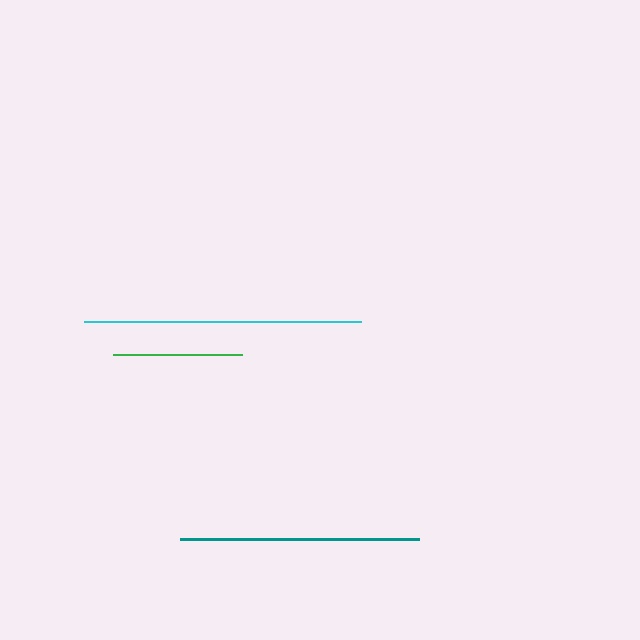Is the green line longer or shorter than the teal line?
The teal line is longer than the green line.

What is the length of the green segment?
The green segment is approximately 129 pixels long.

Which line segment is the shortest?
The green line is the shortest at approximately 129 pixels.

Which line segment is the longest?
The cyan line is the longest at approximately 276 pixels.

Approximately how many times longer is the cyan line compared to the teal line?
The cyan line is approximately 1.2 times the length of the teal line.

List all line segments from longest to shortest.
From longest to shortest: cyan, teal, green.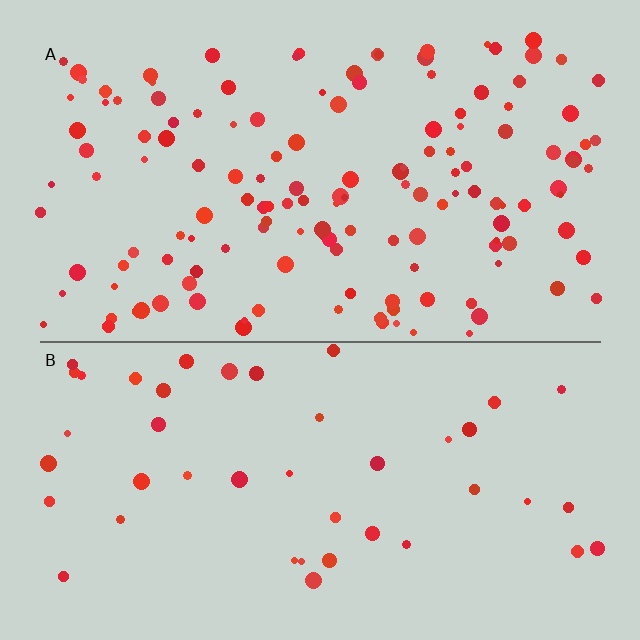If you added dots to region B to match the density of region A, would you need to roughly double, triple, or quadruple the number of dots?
Approximately triple.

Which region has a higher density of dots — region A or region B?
A (the top).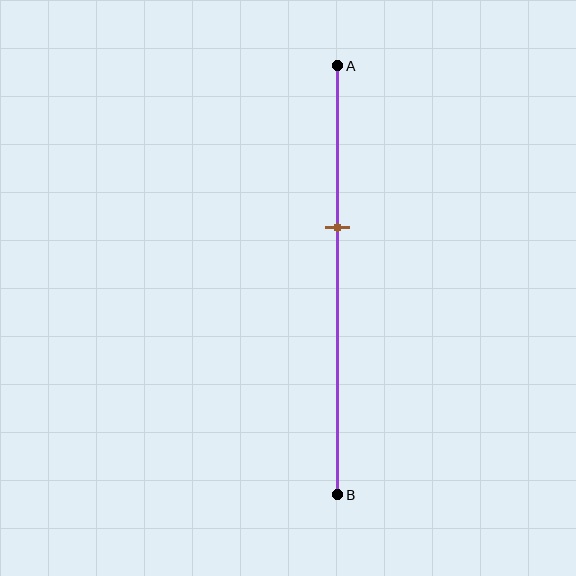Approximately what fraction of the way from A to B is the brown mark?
The brown mark is approximately 40% of the way from A to B.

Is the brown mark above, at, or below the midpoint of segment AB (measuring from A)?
The brown mark is above the midpoint of segment AB.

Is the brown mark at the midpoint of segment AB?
No, the mark is at about 40% from A, not at the 50% midpoint.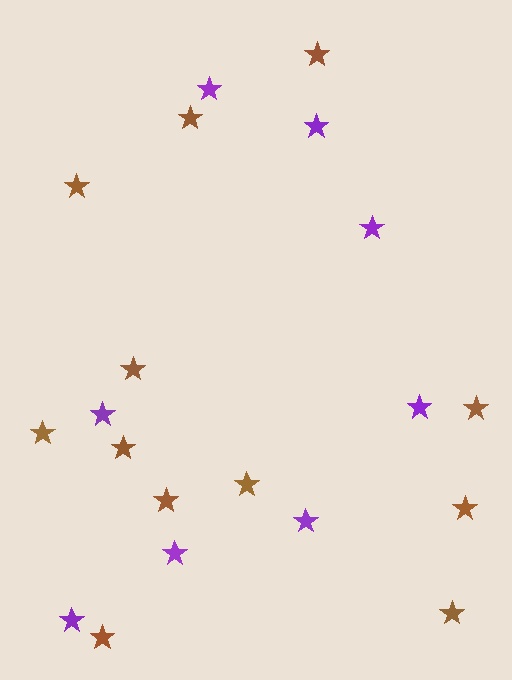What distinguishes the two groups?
There are 2 groups: one group of brown stars (12) and one group of purple stars (8).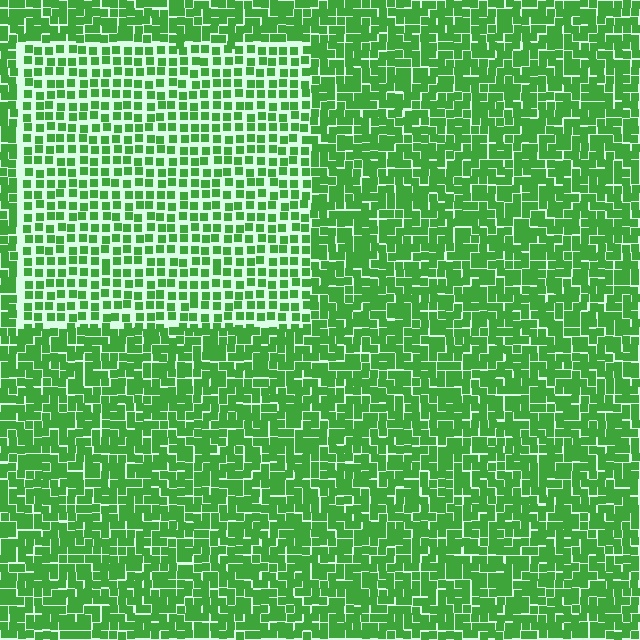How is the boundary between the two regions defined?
The boundary is defined by a change in element density (approximately 1.7x ratio). All elements are the same color, size, and shape.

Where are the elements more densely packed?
The elements are more densely packed outside the rectangle boundary.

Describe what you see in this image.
The image contains small green elements arranged at two different densities. A rectangle-shaped region is visible where the elements are less densely packed than the surrounding area.